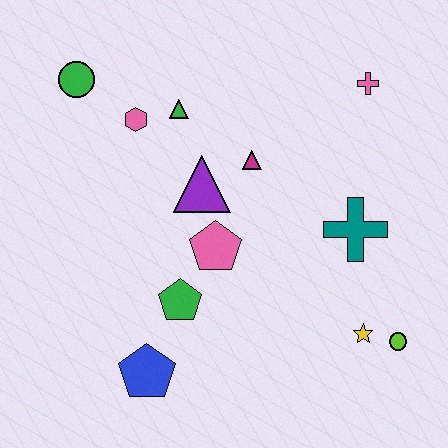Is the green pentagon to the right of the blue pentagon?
Yes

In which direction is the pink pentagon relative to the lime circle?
The pink pentagon is to the left of the lime circle.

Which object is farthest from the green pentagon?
The pink cross is farthest from the green pentagon.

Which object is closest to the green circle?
The pink hexagon is closest to the green circle.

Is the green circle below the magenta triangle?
No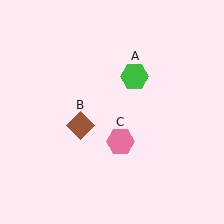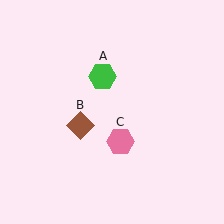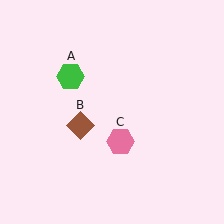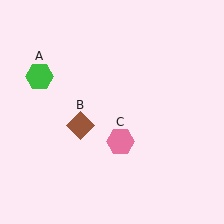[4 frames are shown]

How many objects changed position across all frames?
1 object changed position: green hexagon (object A).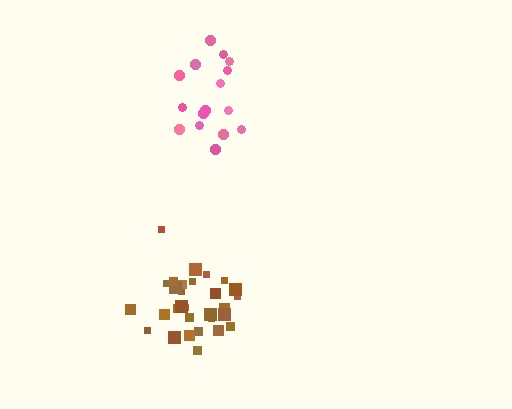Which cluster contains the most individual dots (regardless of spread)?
Brown (30).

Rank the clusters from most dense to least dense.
brown, pink.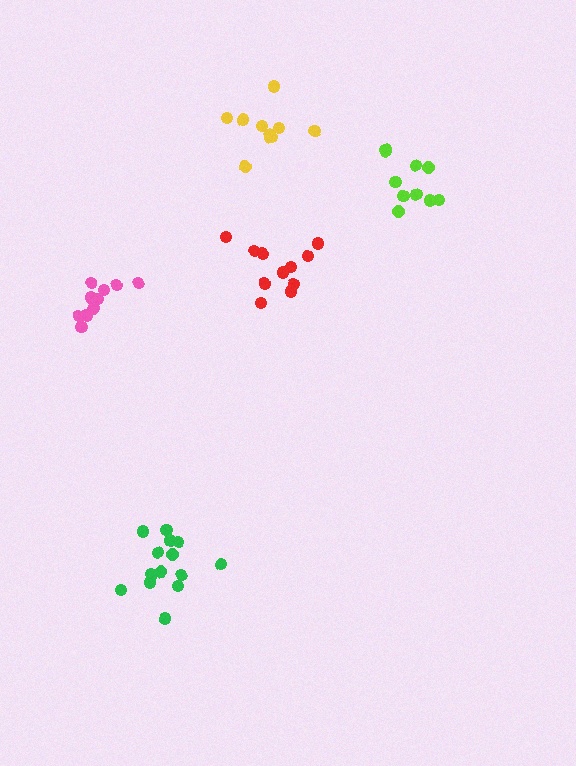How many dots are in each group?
Group 1: 14 dots, Group 2: 10 dots, Group 3: 10 dots, Group 4: 11 dots, Group 5: 11 dots (56 total).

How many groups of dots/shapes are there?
There are 5 groups.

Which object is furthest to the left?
The pink cluster is leftmost.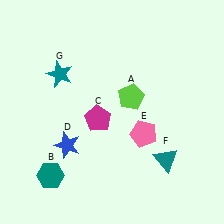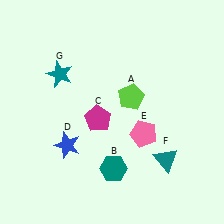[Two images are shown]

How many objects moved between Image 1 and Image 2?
1 object moved between the two images.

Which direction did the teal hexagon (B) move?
The teal hexagon (B) moved right.